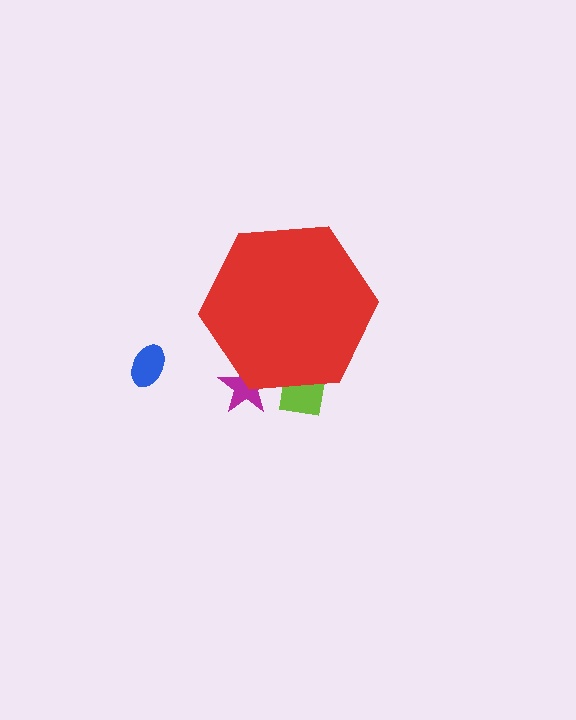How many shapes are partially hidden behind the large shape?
2 shapes are partially hidden.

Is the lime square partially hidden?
Yes, the lime square is partially hidden behind the red hexagon.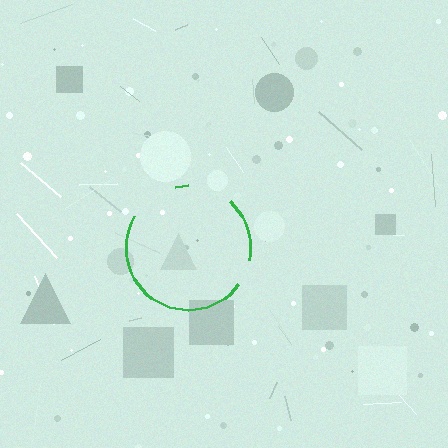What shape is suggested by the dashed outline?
The dashed outline suggests a circle.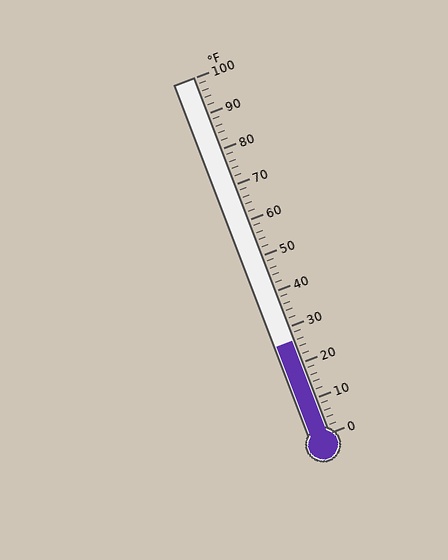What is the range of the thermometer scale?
The thermometer scale ranges from 0°F to 100°F.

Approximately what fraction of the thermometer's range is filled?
The thermometer is filled to approximately 25% of its range.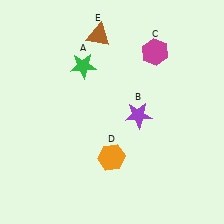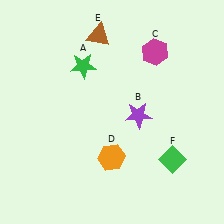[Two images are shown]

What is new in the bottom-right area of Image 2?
A green diamond (F) was added in the bottom-right area of Image 2.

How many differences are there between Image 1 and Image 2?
There is 1 difference between the two images.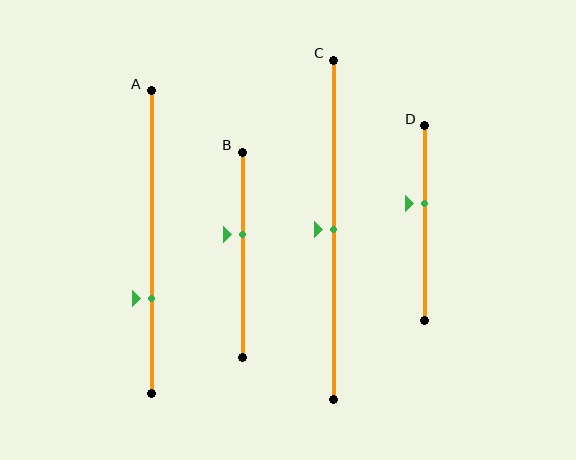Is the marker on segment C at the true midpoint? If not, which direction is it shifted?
Yes, the marker on segment C is at the true midpoint.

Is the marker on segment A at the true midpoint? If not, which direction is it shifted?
No, the marker on segment A is shifted downward by about 19% of the segment length.